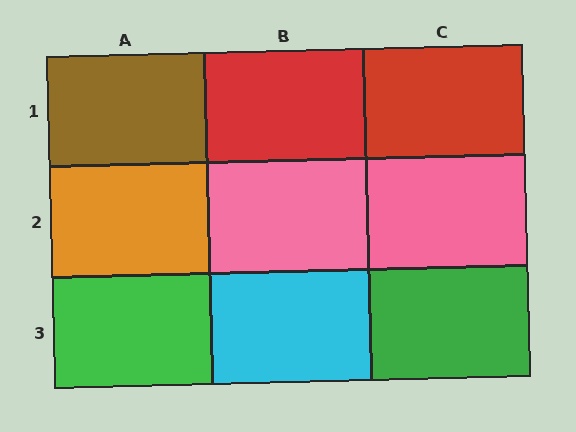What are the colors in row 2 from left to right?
Orange, pink, pink.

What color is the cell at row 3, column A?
Green.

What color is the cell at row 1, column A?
Brown.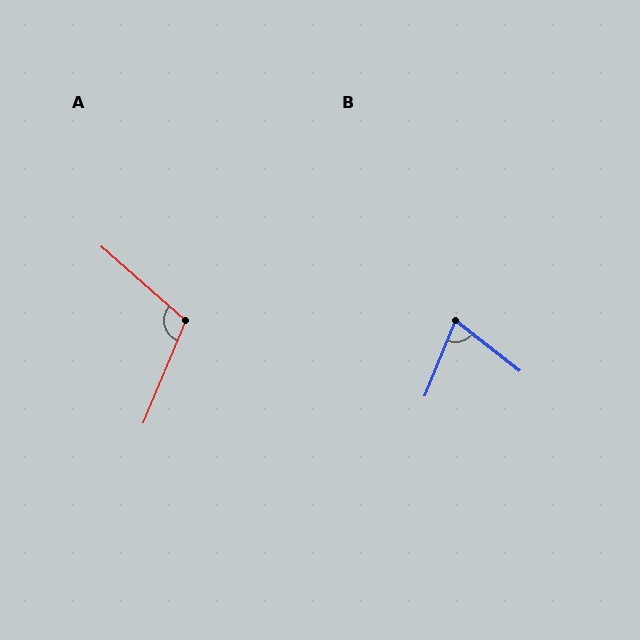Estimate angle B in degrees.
Approximately 74 degrees.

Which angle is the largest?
A, at approximately 108 degrees.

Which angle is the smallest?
B, at approximately 74 degrees.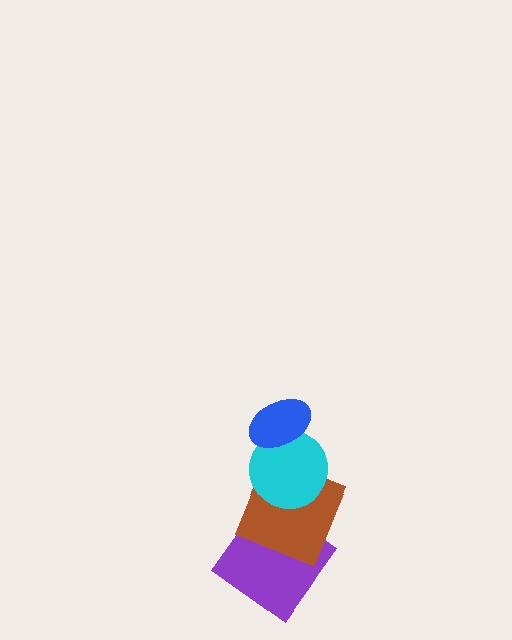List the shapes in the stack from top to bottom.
From top to bottom: the blue ellipse, the cyan circle, the brown square, the purple diamond.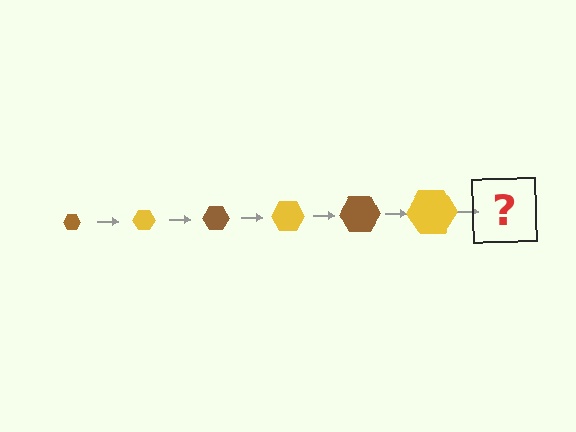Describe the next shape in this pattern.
It should be a brown hexagon, larger than the previous one.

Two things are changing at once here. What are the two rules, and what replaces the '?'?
The two rules are that the hexagon grows larger each step and the color cycles through brown and yellow. The '?' should be a brown hexagon, larger than the previous one.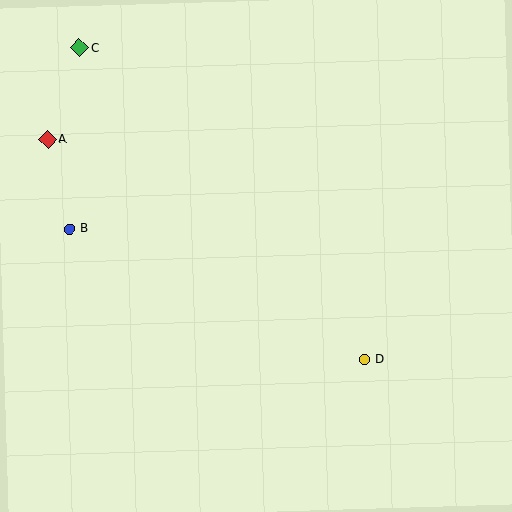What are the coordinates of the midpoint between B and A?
The midpoint between B and A is at (59, 184).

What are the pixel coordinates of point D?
Point D is at (364, 359).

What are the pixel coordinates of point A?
Point A is at (48, 140).